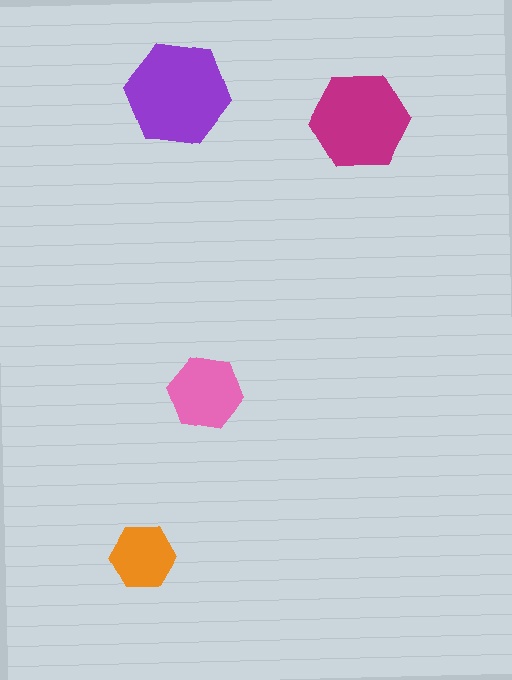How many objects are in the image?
There are 4 objects in the image.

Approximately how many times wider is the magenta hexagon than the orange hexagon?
About 1.5 times wider.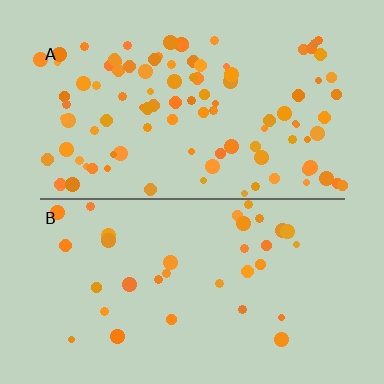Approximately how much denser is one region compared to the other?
Approximately 3.0× — region A over region B.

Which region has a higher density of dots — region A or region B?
A (the top).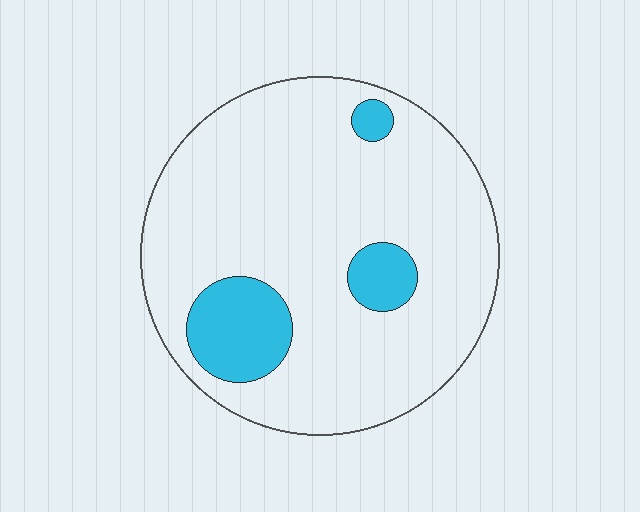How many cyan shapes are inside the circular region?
3.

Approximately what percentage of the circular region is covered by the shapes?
Approximately 15%.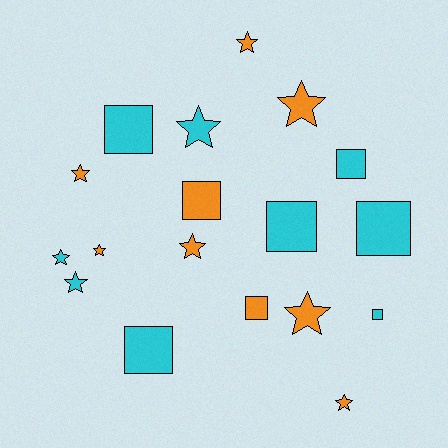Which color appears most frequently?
Cyan, with 9 objects.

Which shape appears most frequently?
Star, with 10 objects.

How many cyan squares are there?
There are 6 cyan squares.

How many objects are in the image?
There are 18 objects.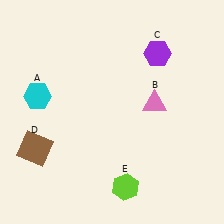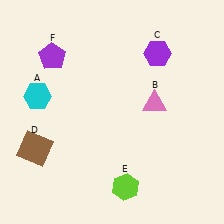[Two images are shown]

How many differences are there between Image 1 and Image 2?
There is 1 difference between the two images.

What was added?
A purple pentagon (F) was added in Image 2.